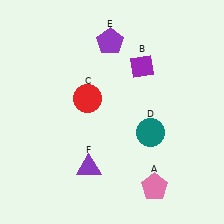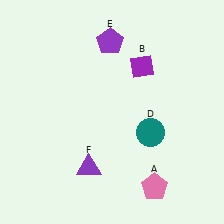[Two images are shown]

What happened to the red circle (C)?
The red circle (C) was removed in Image 2. It was in the top-left area of Image 1.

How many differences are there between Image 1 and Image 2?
There is 1 difference between the two images.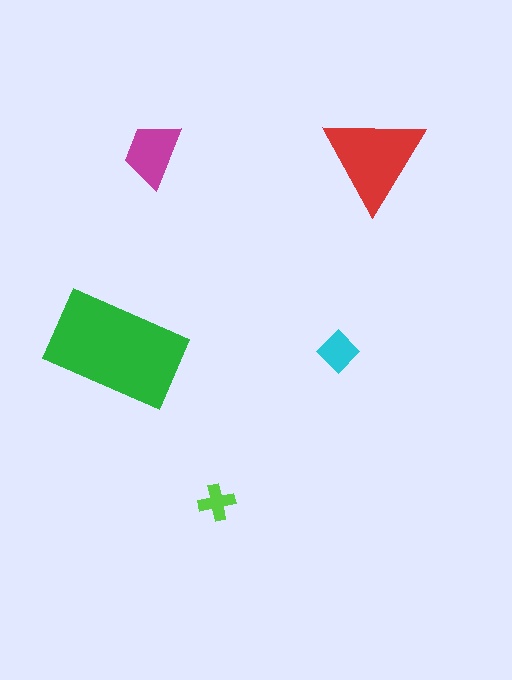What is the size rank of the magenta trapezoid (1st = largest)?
3rd.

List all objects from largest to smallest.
The green rectangle, the red triangle, the magenta trapezoid, the cyan diamond, the lime cross.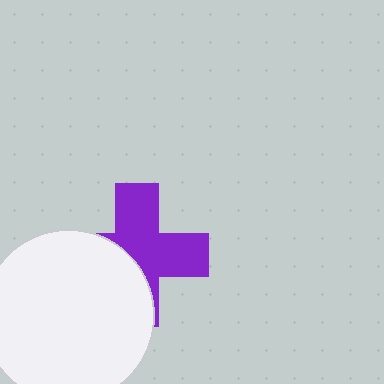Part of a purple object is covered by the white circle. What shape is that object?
It is a cross.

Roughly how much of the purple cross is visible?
About half of it is visible (roughly 57%).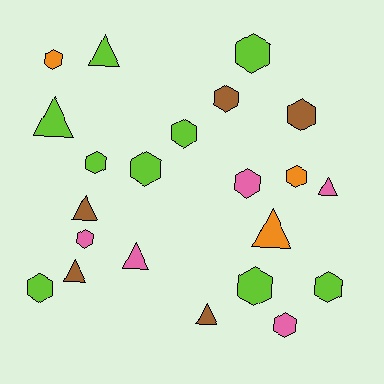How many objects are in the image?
There are 22 objects.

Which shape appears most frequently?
Hexagon, with 14 objects.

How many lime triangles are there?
There are 2 lime triangles.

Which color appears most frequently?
Lime, with 9 objects.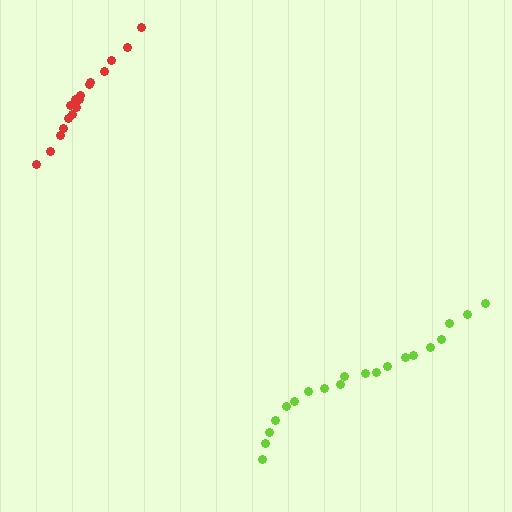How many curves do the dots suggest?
There are 2 distinct paths.